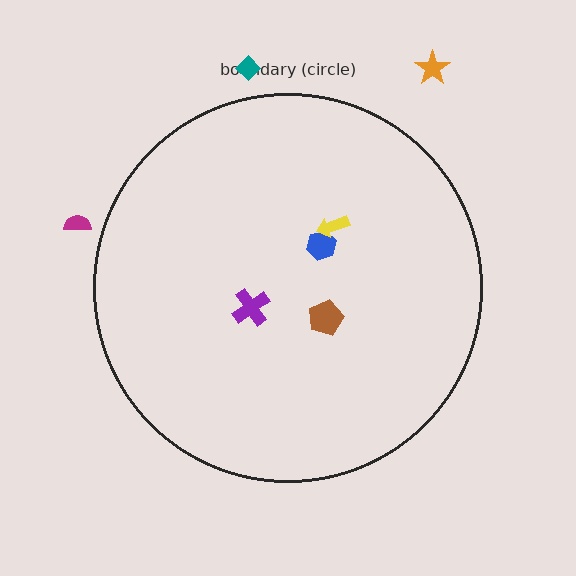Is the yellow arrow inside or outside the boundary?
Inside.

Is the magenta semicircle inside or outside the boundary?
Outside.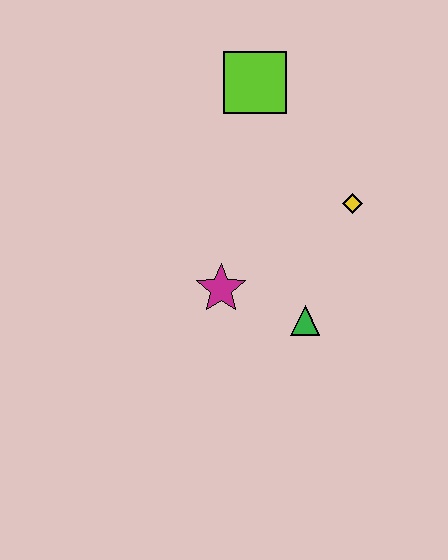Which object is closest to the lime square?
The yellow diamond is closest to the lime square.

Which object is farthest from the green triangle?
The lime square is farthest from the green triangle.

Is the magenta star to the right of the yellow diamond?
No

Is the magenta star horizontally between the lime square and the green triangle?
No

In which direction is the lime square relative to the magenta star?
The lime square is above the magenta star.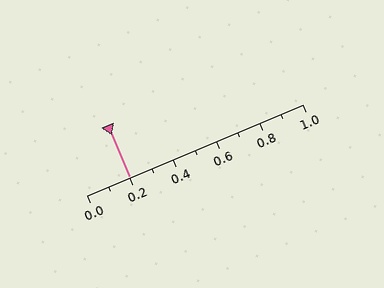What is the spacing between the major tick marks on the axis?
The major ticks are spaced 0.2 apart.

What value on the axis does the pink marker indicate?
The marker indicates approximately 0.2.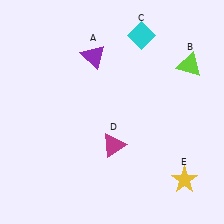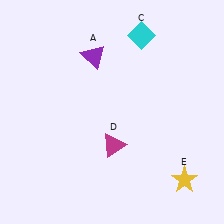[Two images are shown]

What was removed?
The lime triangle (B) was removed in Image 2.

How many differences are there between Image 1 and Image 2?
There is 1 difference between the two images.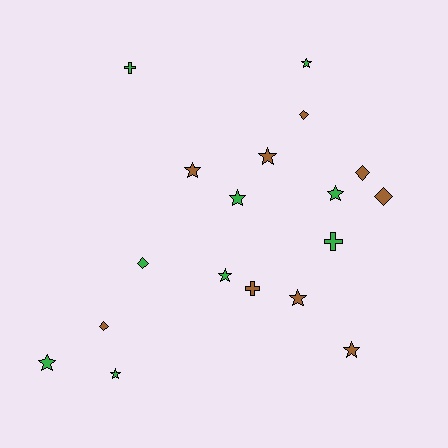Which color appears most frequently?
Brown, with 9 objects.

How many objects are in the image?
There are 18 objects.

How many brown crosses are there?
There is 1 brown cross.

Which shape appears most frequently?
Star, with 10 objects.